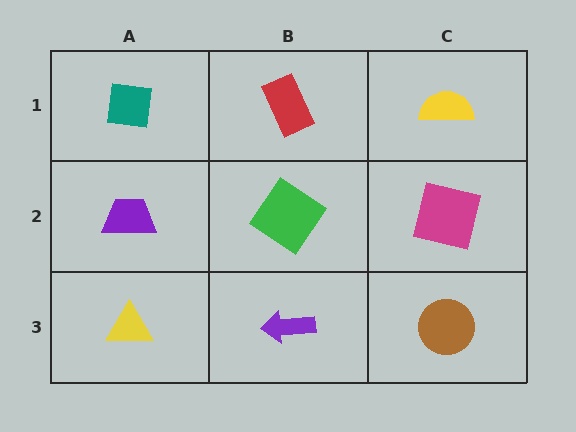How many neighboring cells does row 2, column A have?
3.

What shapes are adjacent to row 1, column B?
A green diamond (row 2, column B), a teal square (row 1, column A), a yellow semicircle (row 1, column C).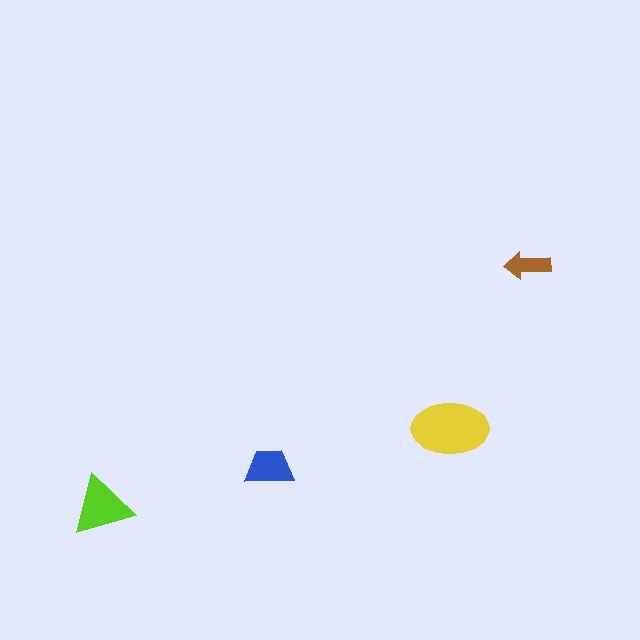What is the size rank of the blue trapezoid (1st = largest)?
3rd.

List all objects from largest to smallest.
The yellow ellipse, the lime triangle, the blue trapezoid, the brown arrow.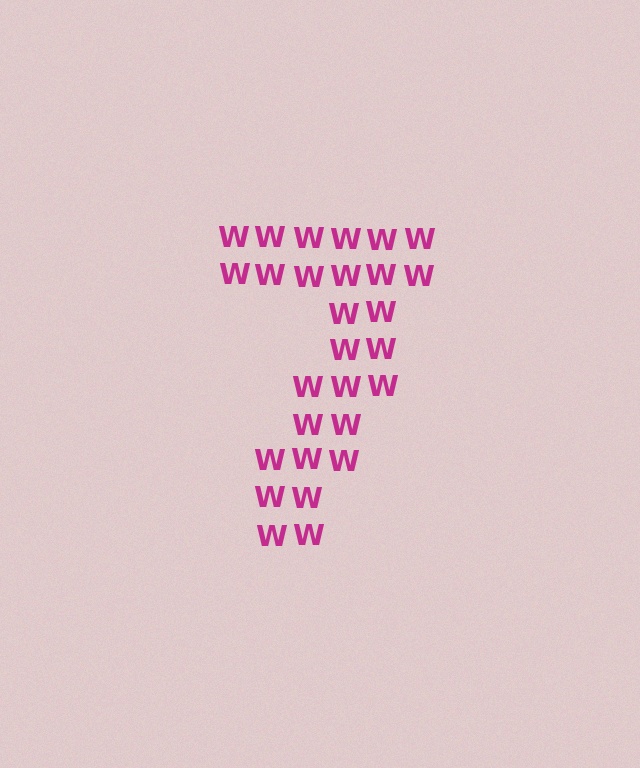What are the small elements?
The small elements are letter W's.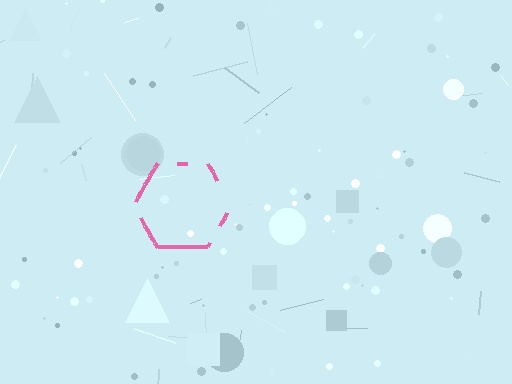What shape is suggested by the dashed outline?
The dashed outline suggests a hexagon.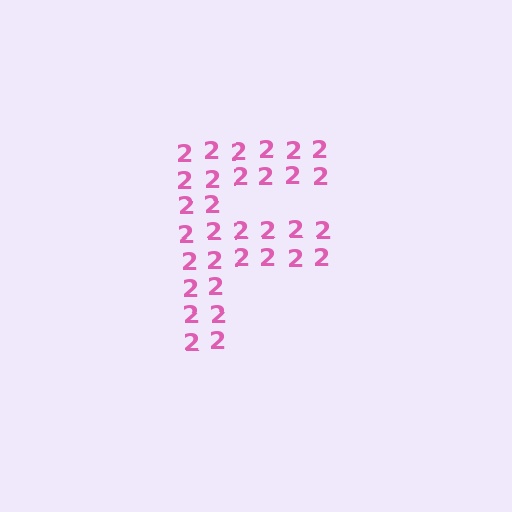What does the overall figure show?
The overall figure shows the letter F.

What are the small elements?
The small elements are digit 2's.